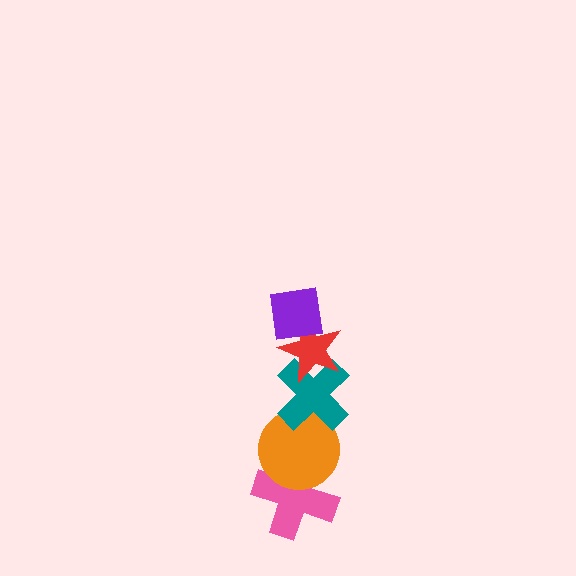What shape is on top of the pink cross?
The orange circle is on top of the pink cross.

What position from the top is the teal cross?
The teal cross is 3rd from the top.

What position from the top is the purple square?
The purple square is 1st from the top.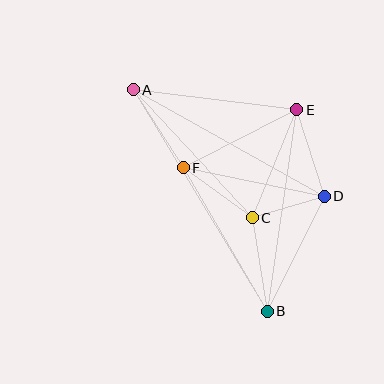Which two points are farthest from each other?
Points A and B are farthest from each other.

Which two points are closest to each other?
Points C and D are closest to each other.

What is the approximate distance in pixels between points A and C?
The distance between A and C is approximately 175 pixels.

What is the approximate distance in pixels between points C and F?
The distance between C and F is approximately 85 pixels.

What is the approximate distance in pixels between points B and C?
The distance between B and C is approximately 95 pixels.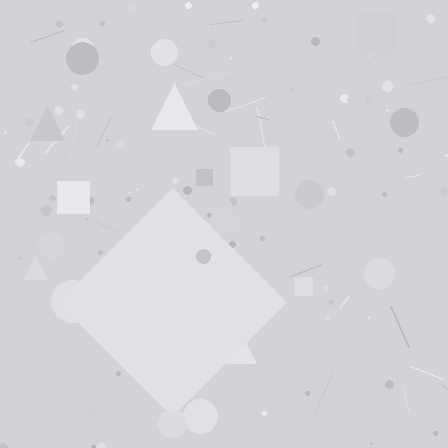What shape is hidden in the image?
A diamond is hidden in the image.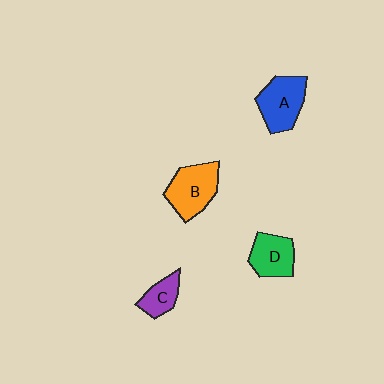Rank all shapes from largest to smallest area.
From largest to smallest: B (orange), A (blue), D (green), C (purple).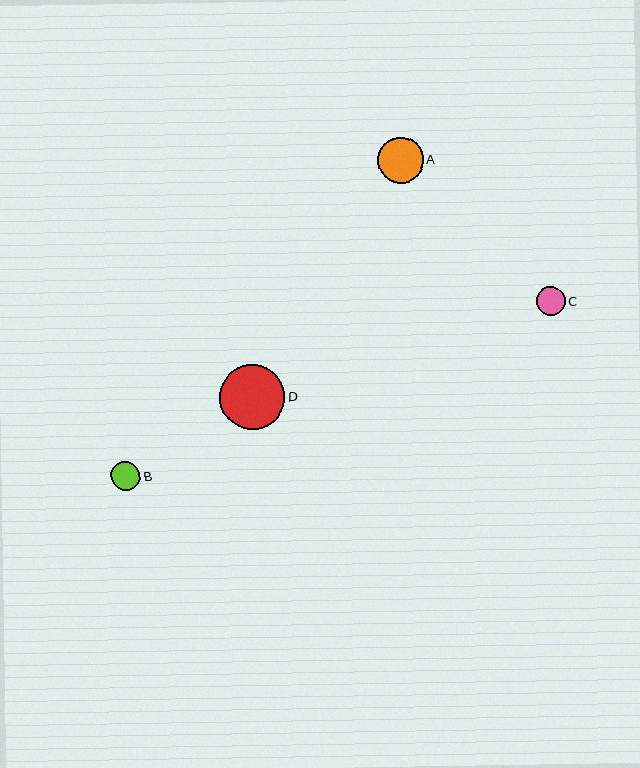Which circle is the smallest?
Circle C is the smallest with a size of approximately 29 pixels.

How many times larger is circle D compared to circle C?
Circle D is approximately 2.3 times the size of circle C.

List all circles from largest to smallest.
From largest to smallest: D, A, B, C.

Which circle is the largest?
Circle D is the largest with a size of approximately 65 pixels.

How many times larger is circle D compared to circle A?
Circle D is approximately 1.4 times the size of circle A.